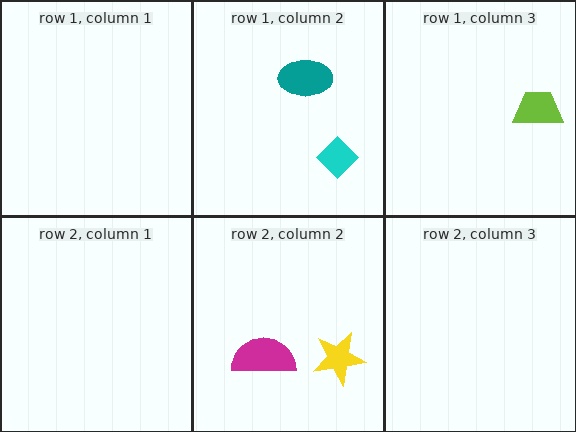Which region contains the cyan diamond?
The row 1, column 2 region.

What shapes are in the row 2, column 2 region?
The magenta semicircle, the yellow star.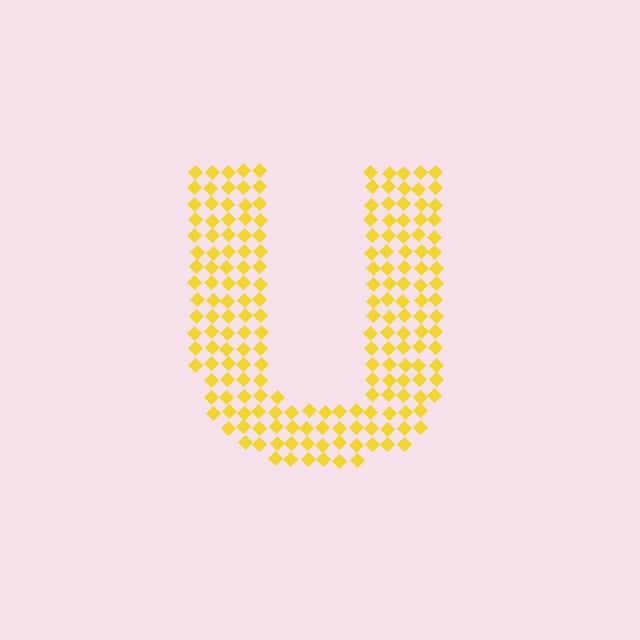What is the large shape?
The large shape is the letter U.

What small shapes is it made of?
It is made of small diamonds.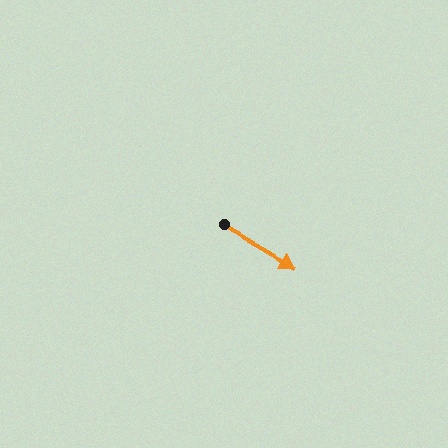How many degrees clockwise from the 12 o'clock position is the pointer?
Approximately 121 degrees.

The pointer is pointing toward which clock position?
Roughly 4 o'clock.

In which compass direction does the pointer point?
Southeast.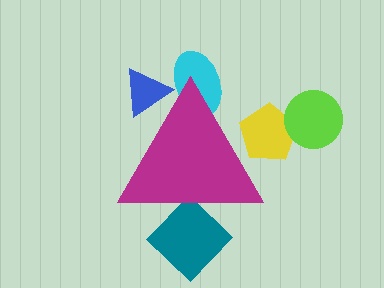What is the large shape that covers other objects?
A magenta triangle.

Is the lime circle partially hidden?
No, the lime circle is fully visible.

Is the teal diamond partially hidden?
Yes, the teal diamond is partially hidden behind the magenta triangle.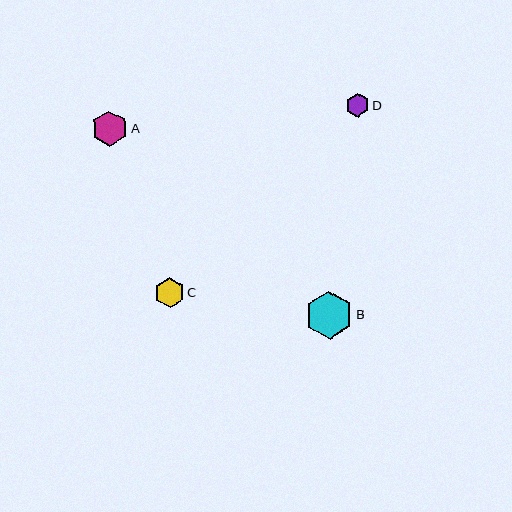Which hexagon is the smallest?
Hexagon D is the smallest with a size of approximately 24 pixels.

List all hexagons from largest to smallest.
From largest to smallest: B, A, C, D.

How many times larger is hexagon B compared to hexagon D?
Hexagon B is approximately 2.0 times the size of hexagon D.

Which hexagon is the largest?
Hexagon B is the largest with a size of approximately 48 pixels.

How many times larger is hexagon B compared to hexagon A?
Hexagon B is approximately 1.3 times the size of hexagon A.